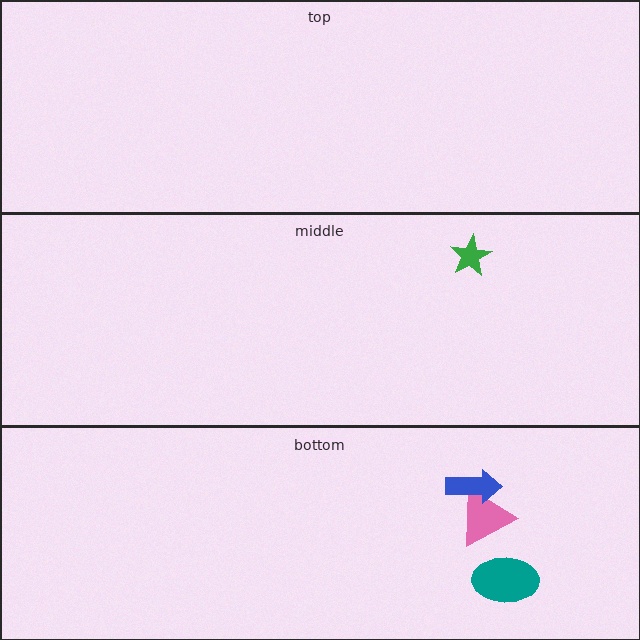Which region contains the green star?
The middle region.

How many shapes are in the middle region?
1.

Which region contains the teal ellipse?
The bottom region.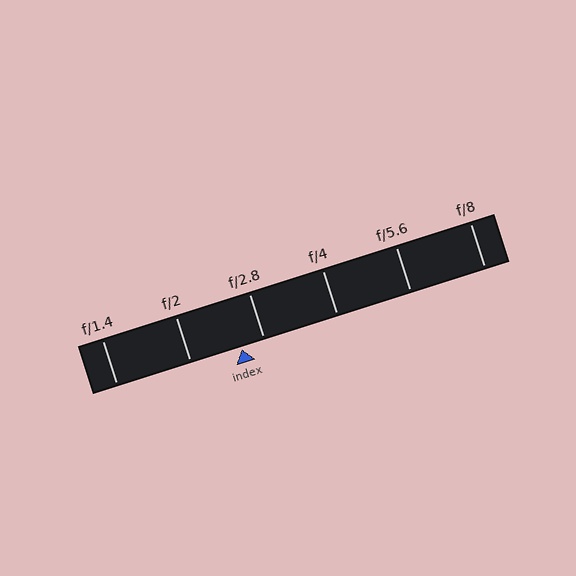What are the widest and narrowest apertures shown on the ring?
The widest aperture shown is f/1.4 and the narrowest is f/8.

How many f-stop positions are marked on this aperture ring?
There are 6 f-stop positions marked.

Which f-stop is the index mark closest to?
The index mark is closest to f/2.8.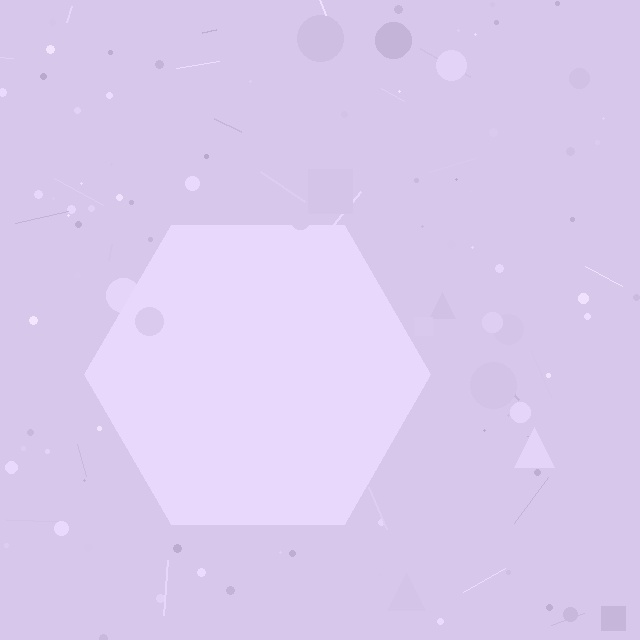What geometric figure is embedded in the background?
A hexagon is embedded in the background.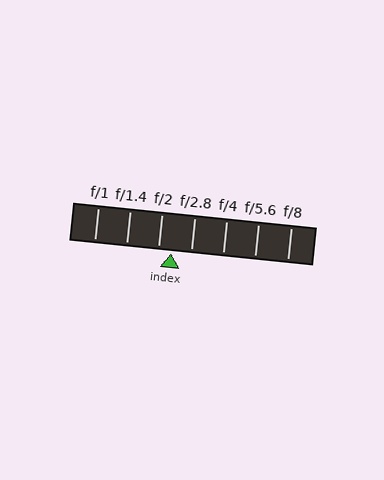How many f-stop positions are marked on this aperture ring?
There are 7 f-stop positions marked.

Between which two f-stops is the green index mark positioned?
The index mark is between f/2 and f/2.8.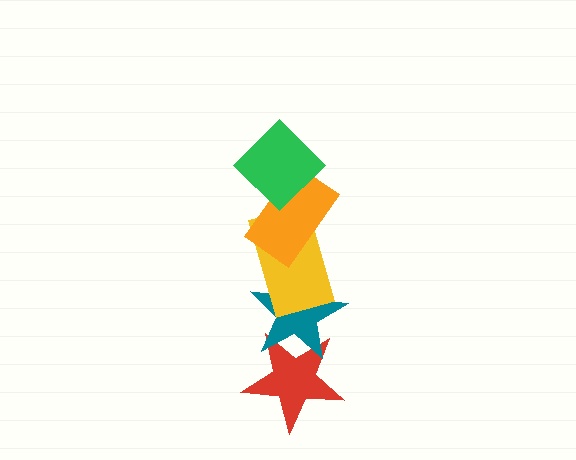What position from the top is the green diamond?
The green diamond is 1st from the top.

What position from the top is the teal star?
The teal star is 4th from the top.